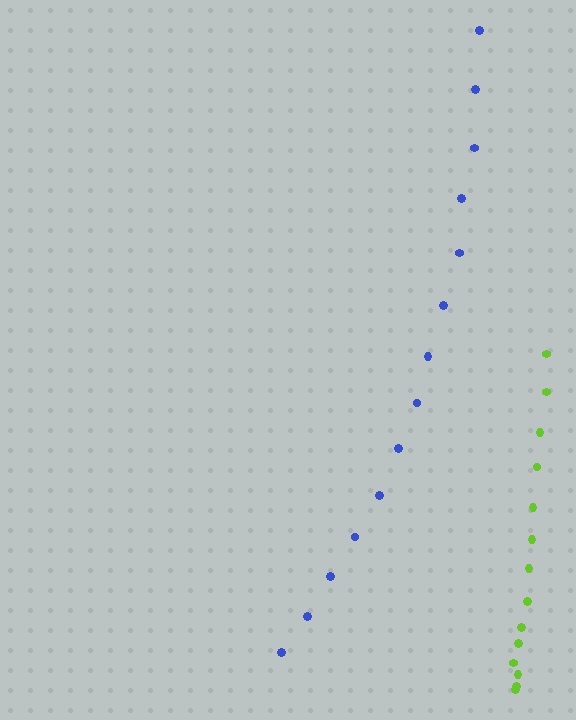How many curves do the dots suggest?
There are 2 distinct paths.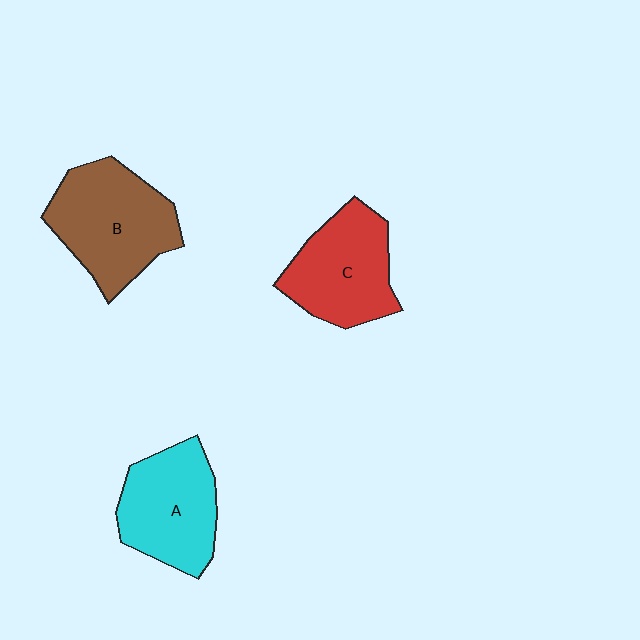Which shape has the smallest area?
Shape C (red).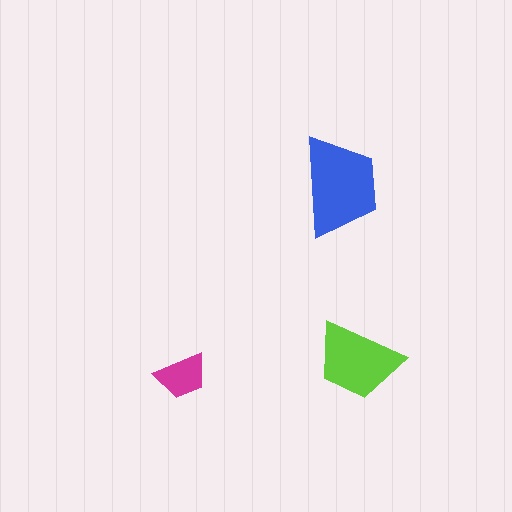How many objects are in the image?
There are 3 objects in the image.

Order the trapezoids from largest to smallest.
the blue one, the lime one, the magenta one.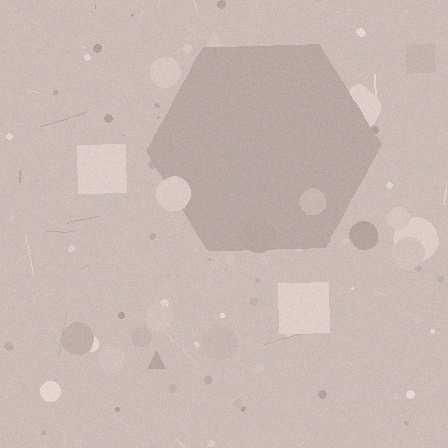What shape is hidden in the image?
A hexagon is hidden in the image.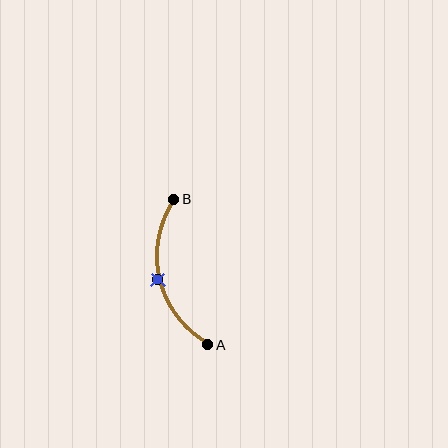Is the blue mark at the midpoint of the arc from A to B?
Yes. The blue mark lies on the arc at equal arc-length from both A and B — it is the arc midpoint.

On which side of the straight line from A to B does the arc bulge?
The arc bulges to the left of the straight line connecting A and B.